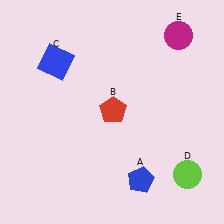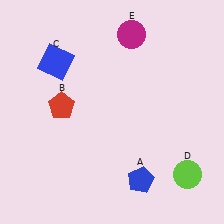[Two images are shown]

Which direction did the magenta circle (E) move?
The magenta circle (E) moved left.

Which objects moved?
The objects that moved are: the red pentagon (B), the magenta circle (E).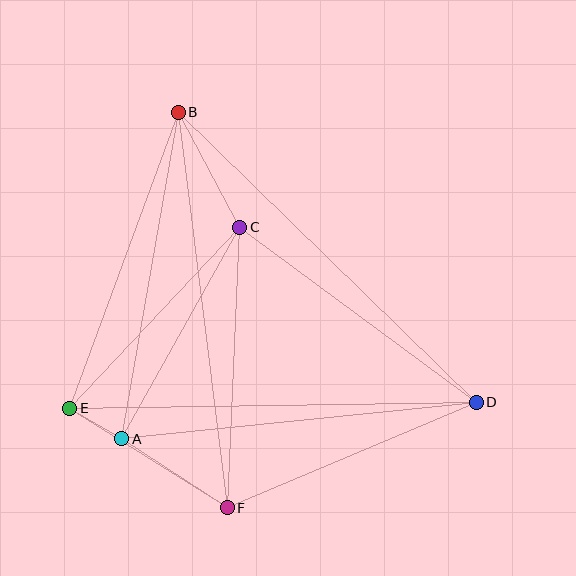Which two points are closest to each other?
Points A and E are closest to each other.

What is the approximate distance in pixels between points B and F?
The distance between B and F is approximately 399 pixels.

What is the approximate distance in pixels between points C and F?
The distance between C and F is approximately 280 pixels.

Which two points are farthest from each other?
Points B and D are farthest from each other.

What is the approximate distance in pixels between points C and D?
The distance between C and D is approximately 294 pixels.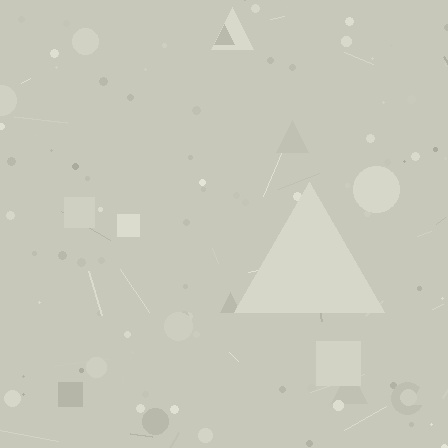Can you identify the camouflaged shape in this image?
The camouflaged shape is a triangle.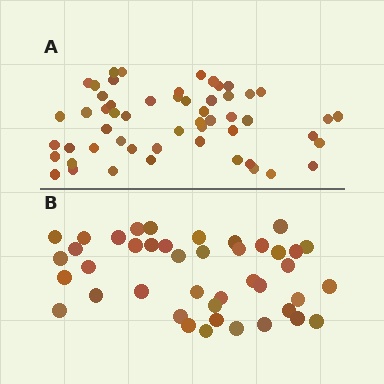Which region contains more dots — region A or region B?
Region A (the top region) has more dots.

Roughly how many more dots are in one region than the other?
Region A has approximately 15 more dots than region B.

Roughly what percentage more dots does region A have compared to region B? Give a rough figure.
About 30% more.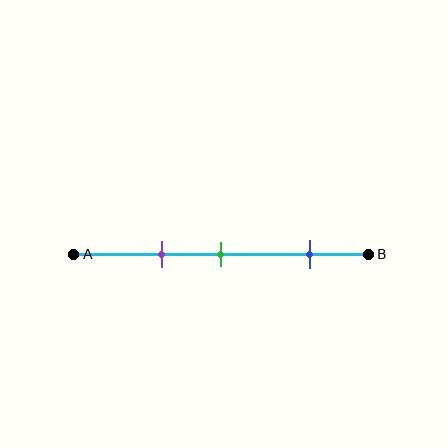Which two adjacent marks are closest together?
The purple and green marks are the closest adjacent pair.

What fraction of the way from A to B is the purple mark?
The purple mark is approximately 30% (0.3) of the way from A to B.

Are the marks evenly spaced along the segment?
No, the marks are not evenly spaced.